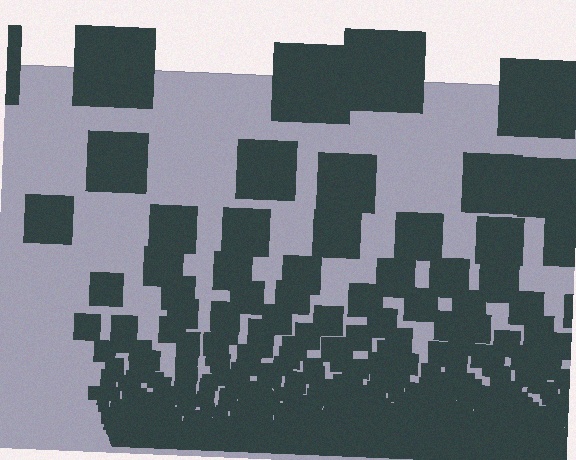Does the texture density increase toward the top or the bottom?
Density increases toward the bottom.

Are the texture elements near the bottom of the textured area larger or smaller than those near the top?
Smaller. The gradient is inverted — elements near the bottom are smaller and denser.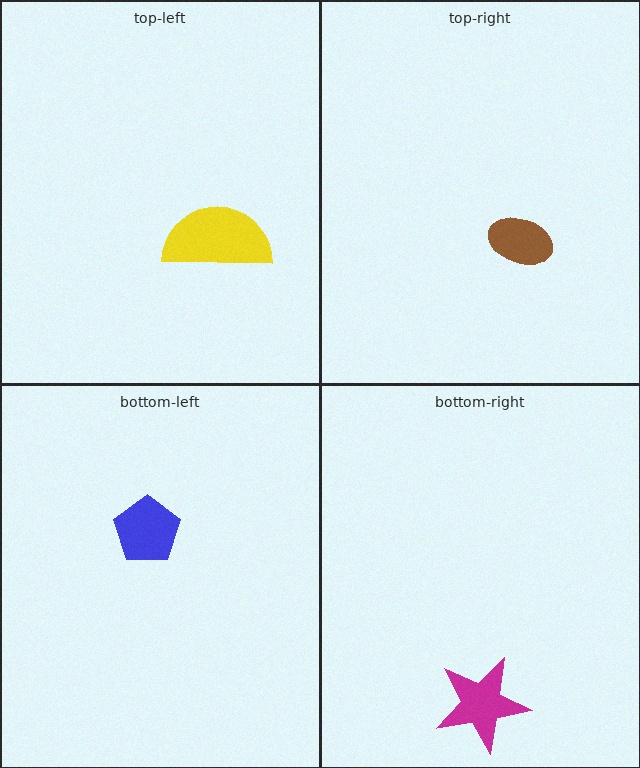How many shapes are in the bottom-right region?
1.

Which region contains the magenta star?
The bottom-right region.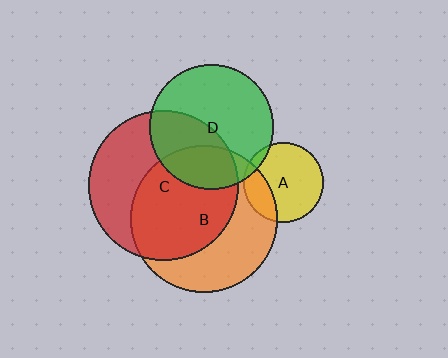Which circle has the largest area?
Circle C (red).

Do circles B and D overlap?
Yes.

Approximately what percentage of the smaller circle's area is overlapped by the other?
Approximately 25%.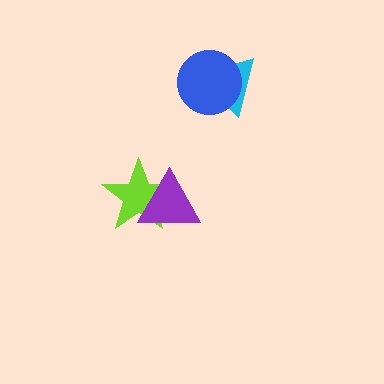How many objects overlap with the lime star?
1 object overlaps with the lime star.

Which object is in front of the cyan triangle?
The blue circle is in front of the cyan triangle.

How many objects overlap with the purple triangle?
1 object overlaps with the purple triangle.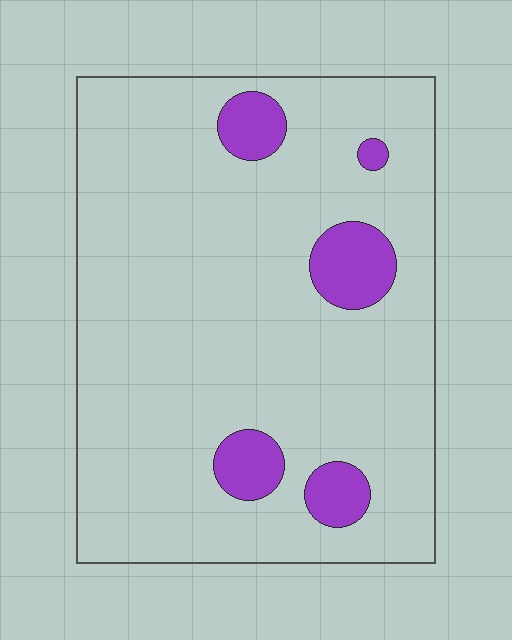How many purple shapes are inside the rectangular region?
5.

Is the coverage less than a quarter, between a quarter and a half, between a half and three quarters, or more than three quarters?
Less than a quarter.